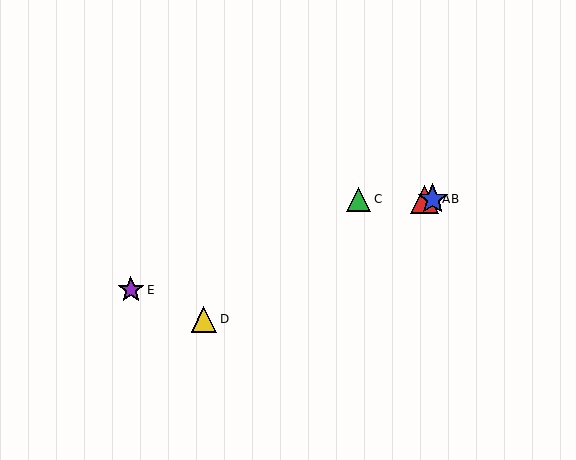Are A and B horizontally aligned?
Yes, both are at y≈199.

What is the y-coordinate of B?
Object B is at y≈199.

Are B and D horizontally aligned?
No, B is at y≈199 and D is at y≈319.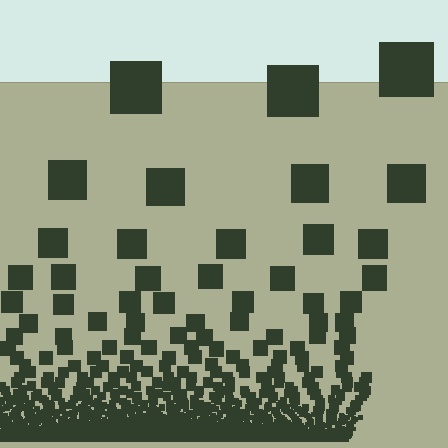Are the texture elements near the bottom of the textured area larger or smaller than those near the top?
Smaller. The gradient is inverted — elements near the bottom are smaller and denser.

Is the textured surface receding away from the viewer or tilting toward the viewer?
The surface appears to tilt toward the viewer. Texture elements get larger and sparser toward the top.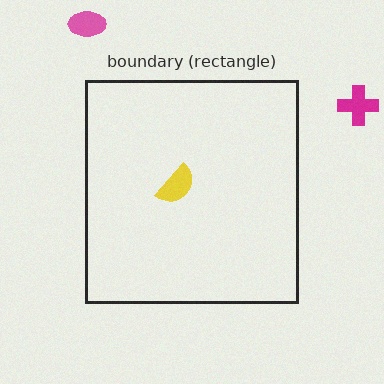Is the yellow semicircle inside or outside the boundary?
Inside.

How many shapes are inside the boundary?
1 inside, 2 outside.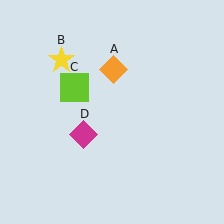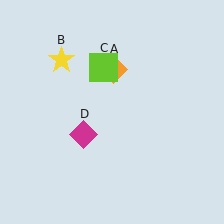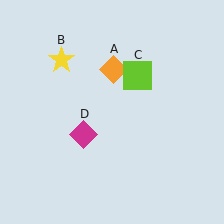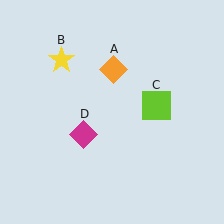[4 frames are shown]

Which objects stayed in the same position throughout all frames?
Orange diamond (object A) and yellow star (object B) and magenta diamond (object D) remained stationary.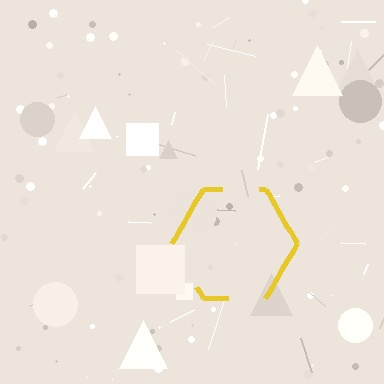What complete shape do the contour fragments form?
The contour fragments form a hexagon.